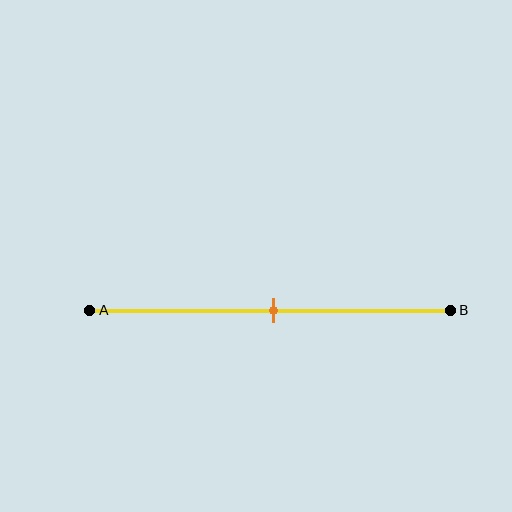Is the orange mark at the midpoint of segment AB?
Yes, the mark is approximately at the midpoint.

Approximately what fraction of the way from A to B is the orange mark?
The orange mark is approximately 50% of the way from A to B.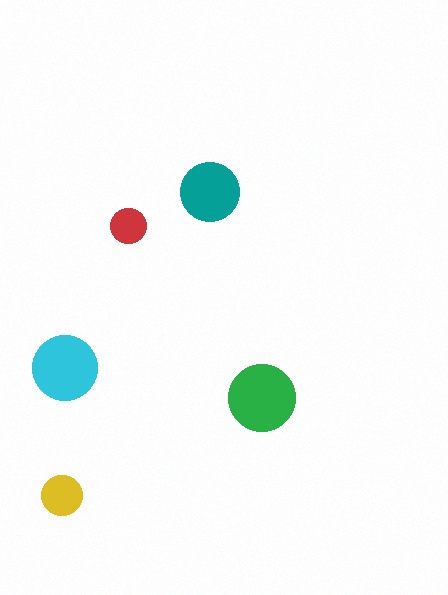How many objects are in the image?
There are 5 objects in the image.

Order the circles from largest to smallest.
the green one, the cyan one, the teal one, the yellow one, the red one.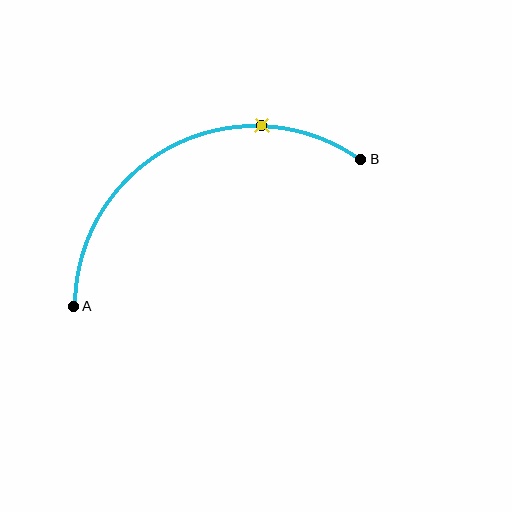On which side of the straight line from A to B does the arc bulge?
The arc bulges above the straight line connecting A and B.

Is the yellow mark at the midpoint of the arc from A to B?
No. The yellow mark lies on the arc but is closer to endpoint B. The arc midpoint would be at the point on the curve equidistant along the arc from both A and B.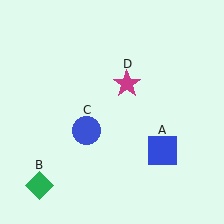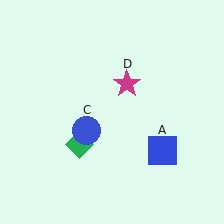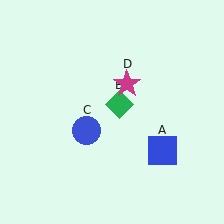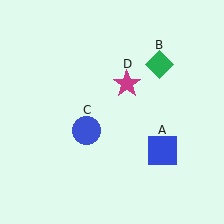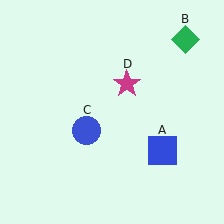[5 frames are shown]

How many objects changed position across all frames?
1 object changed position: green diamond (object B).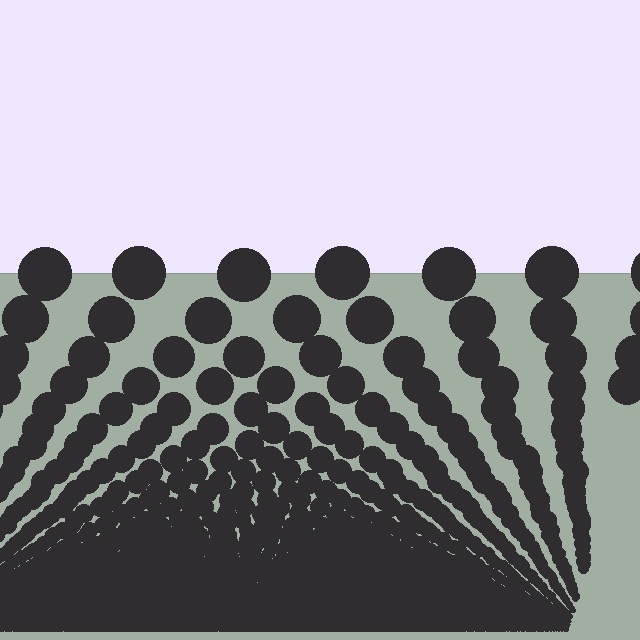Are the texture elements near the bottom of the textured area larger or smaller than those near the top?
Smaller. The gradient is inverted — elements near the bottom are smaller and denser.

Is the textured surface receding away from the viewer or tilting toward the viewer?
The surface appears to tilt toward the viewer. Texture elements get larger and sparser toward the top.